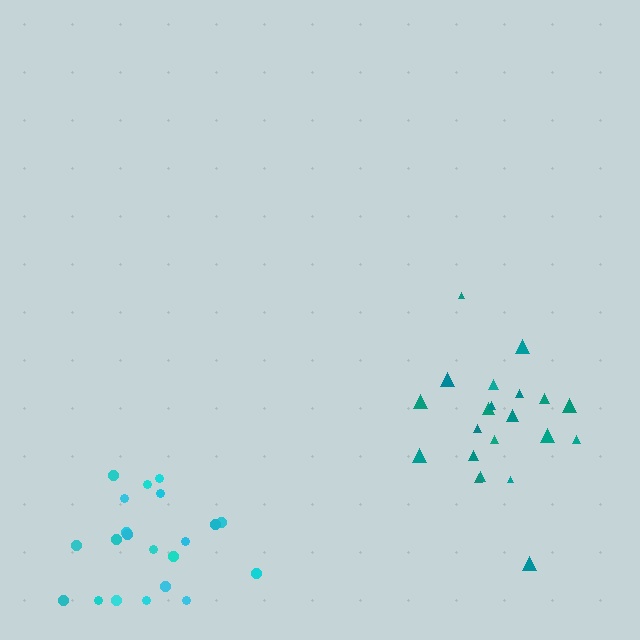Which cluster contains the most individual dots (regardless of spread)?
Teal (21).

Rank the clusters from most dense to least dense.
teal, cyan.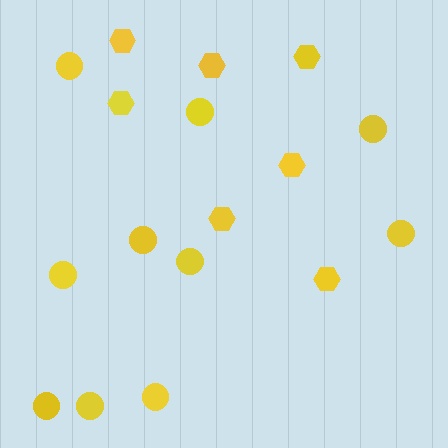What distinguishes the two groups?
There are 2 groups: one group of circles (10) and one group of hexagons (7).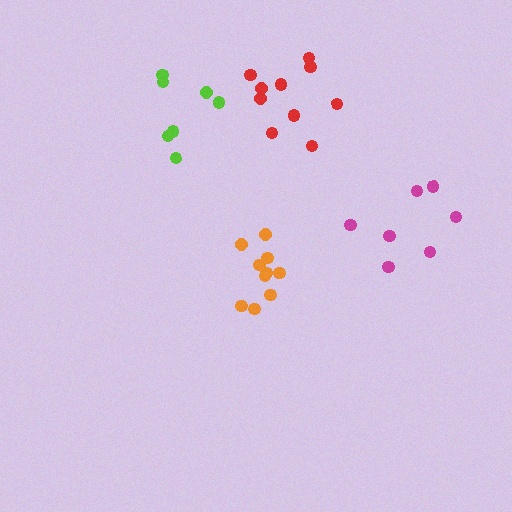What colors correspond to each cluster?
The clusters are colored: orange, magenta, lime, red.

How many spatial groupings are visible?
There are 4 spatial groupings.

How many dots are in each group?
Group 1: 10 dots, Group 2: 7 dots, Group 3: 7 dots, Group 4: 10 dots (34 total).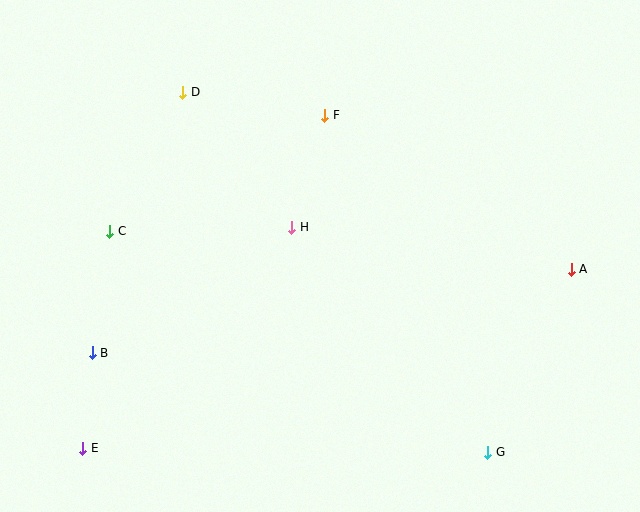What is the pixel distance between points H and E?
The distance between H and E is 304 pixels.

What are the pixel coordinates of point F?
Point F is at (325, 115).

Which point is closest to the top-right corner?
Point A is closest to the top-right corner.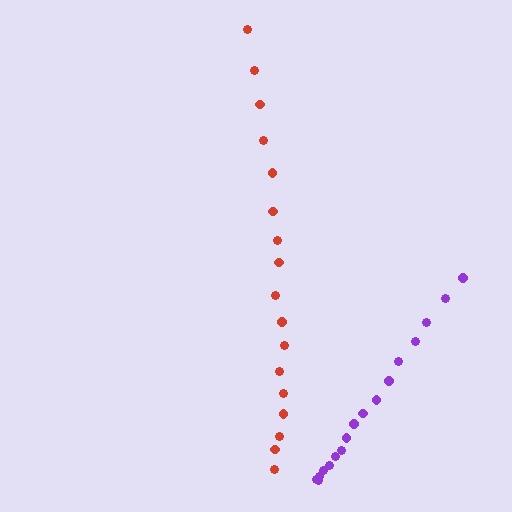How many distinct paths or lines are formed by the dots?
There are 2 distinct paths.